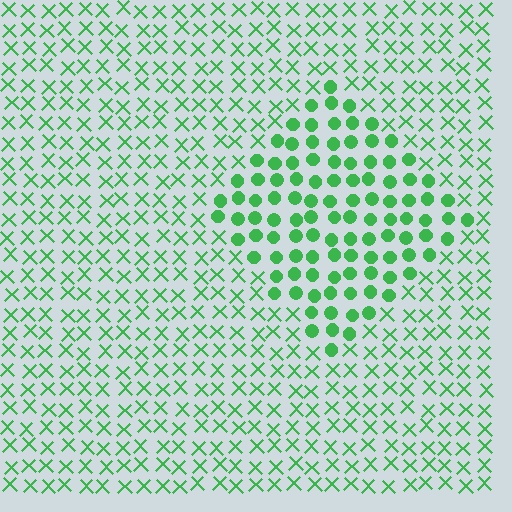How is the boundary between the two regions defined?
The boundary is defined by a change in element shape: circles inside vs. X marks outside. All elements share the same color and spacing.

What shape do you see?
I see a diamond.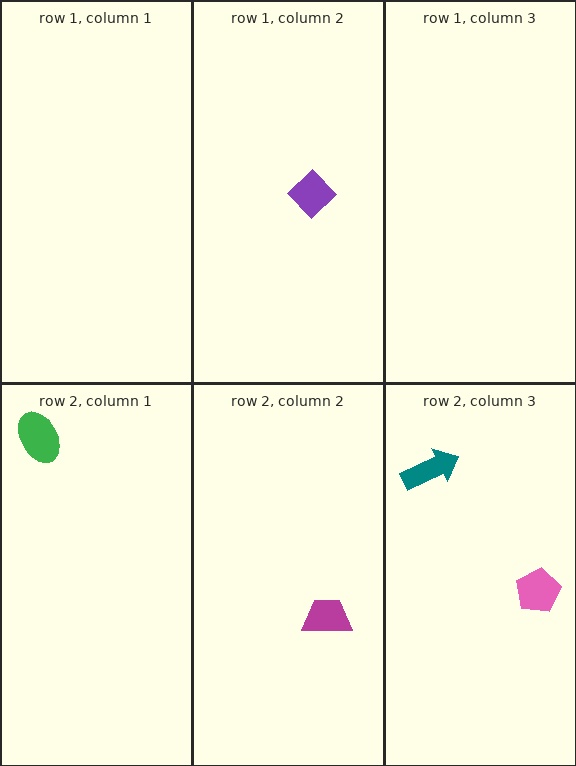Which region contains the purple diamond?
The row 1, column 2 region.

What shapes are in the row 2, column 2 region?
The magenta trapezoid.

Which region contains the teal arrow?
The row 2, column 3 region.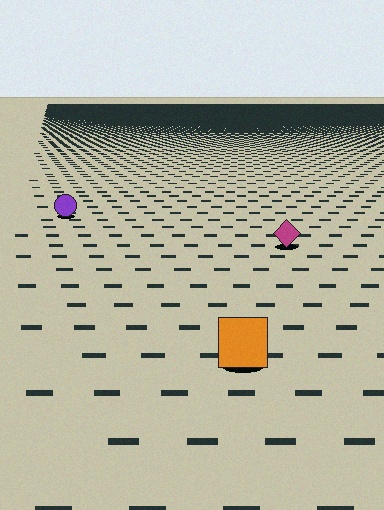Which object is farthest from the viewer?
The purple circle is farthest from the viewer. It appears smaller and the ground texture around it is denser.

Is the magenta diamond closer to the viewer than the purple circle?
Yes. The magenta diamond is closer — you can tell from the texture gradient: the ground texture is coarser near it.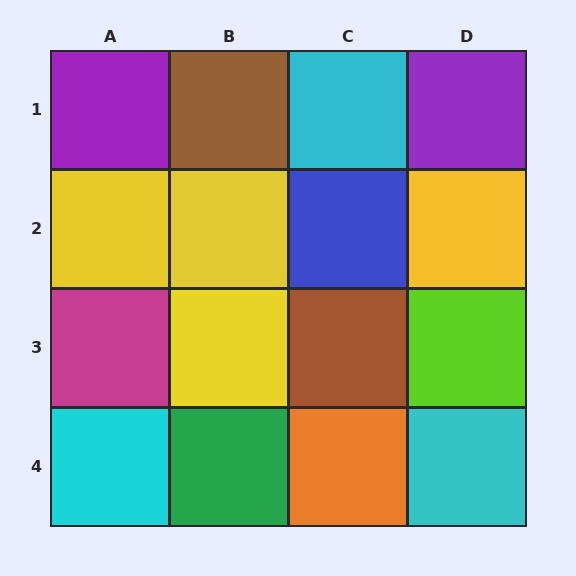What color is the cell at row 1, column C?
Cyan.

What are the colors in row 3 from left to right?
Magenta, yellow, brown, lime.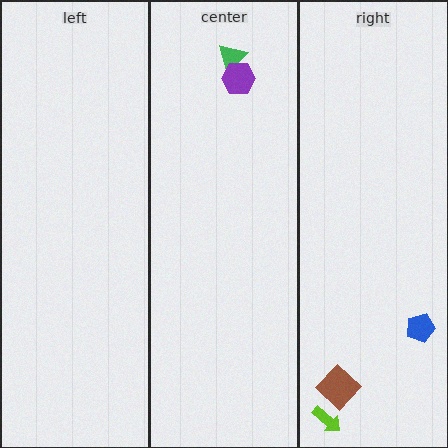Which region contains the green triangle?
The center region.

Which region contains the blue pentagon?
The right region.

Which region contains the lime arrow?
The right region.